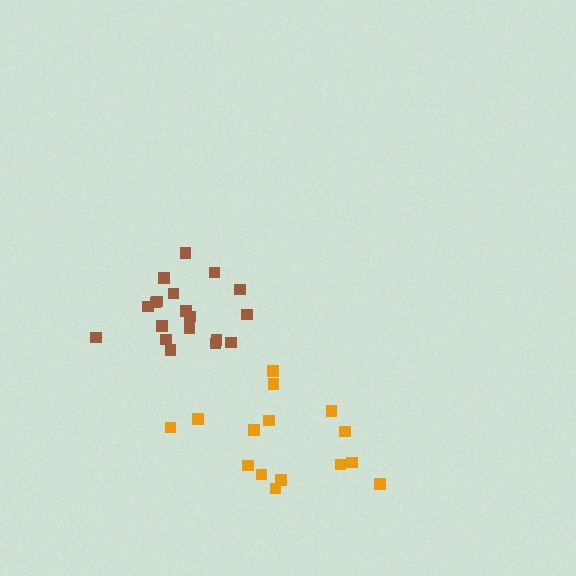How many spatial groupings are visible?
There are 2 spatial groupings.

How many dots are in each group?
Group 1: 19 dots, Group 2: 15 dots (34 total).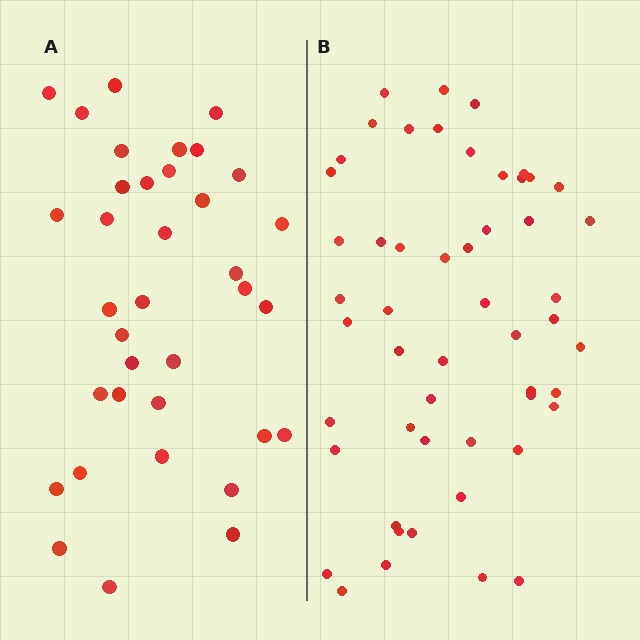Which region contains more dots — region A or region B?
Region B (the right region) has more dots.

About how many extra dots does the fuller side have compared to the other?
Region B has approximately 15 more dots than region A.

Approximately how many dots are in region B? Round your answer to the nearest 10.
About 50 dots. (The exact count is 52, which rounds to 50.)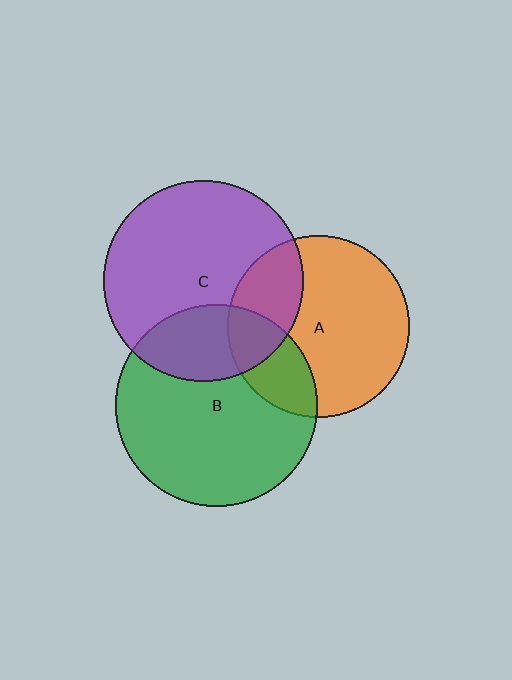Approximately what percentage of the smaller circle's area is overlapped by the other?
Approximately 25%.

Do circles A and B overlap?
Yes.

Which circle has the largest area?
Circle B (green).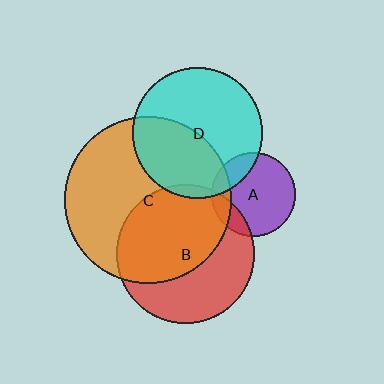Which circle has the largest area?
Circle C (orange).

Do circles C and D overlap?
Yes.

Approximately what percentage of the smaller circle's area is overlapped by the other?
Approximately 40%.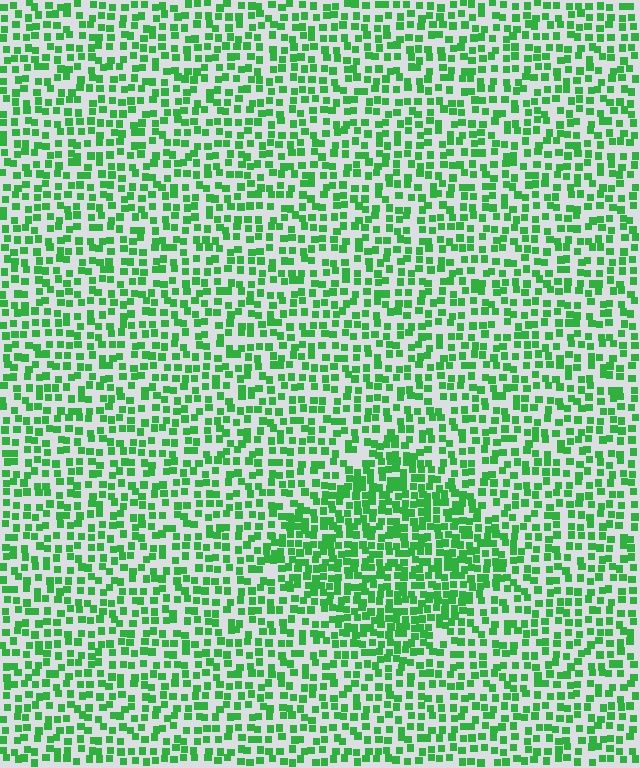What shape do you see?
I see a diamond.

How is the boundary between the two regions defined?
The boundary is defined by a change in element density (approximately 1.7x ratio). All elements are the same color, size, and shape.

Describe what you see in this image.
The image contains small green elements arranged at two different densities. A diamond-shaped region is visible where the elements are more densely packed than the surrounding area.